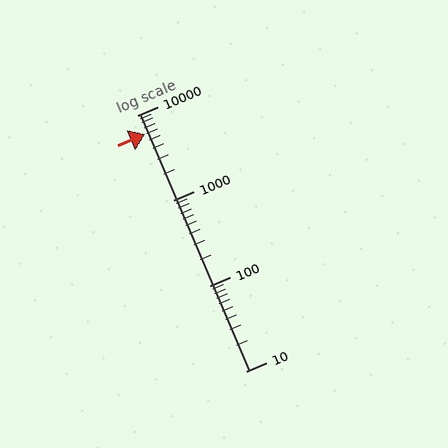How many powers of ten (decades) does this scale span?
The scale spans 3 decades, from 10 to 10000.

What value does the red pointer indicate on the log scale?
The pointer indicates approximately 6000.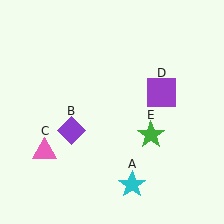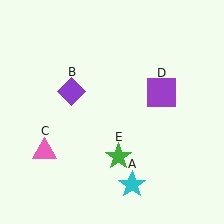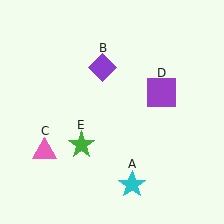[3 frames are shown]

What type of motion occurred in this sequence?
The purple diamond (object B), green star (object E) rotated clockwise around the center of the scene.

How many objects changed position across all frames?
2 objects changed position: purple diamond (object B), green star (object E).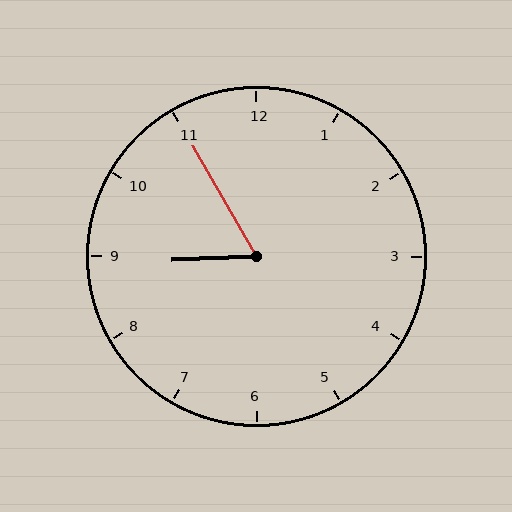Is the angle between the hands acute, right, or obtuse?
It is acute.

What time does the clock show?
8:55.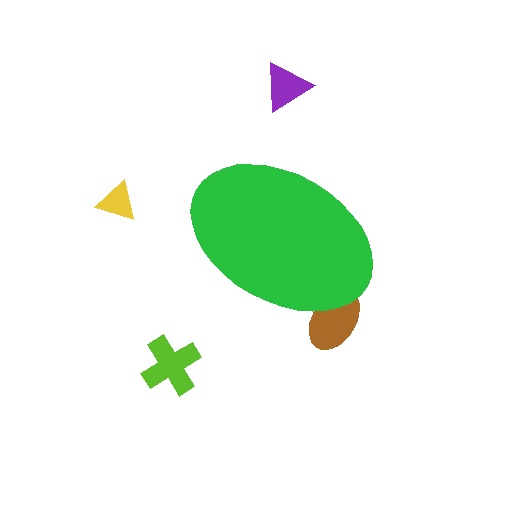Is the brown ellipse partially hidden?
Yes, the brown ellipse is partially hidden behind the green ellipse.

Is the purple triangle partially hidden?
No, the purple triangle is fully visible.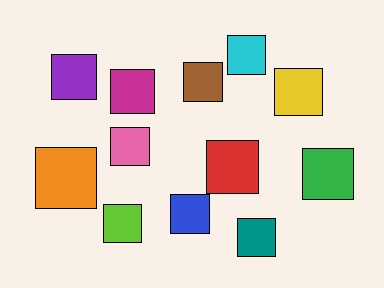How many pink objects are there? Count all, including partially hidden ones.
There is 1 pink object.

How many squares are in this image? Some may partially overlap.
There are 12 squares.